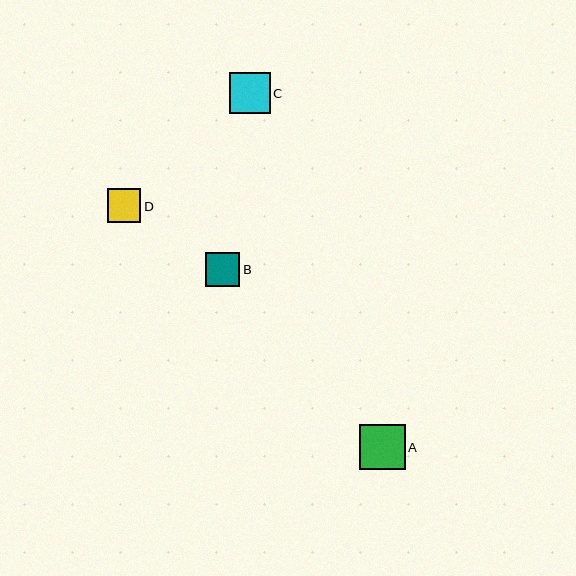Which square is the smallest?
Square D is the smallest with a size of approximately 33 pixels.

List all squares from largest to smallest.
From largest to smallest: A, C, B, D.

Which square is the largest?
Square A is the largest with a size of approximately 46 pixels.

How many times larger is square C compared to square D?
Square C is approximately 1.2 times the size of square D.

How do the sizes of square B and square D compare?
Square B and square D are approximately the same size.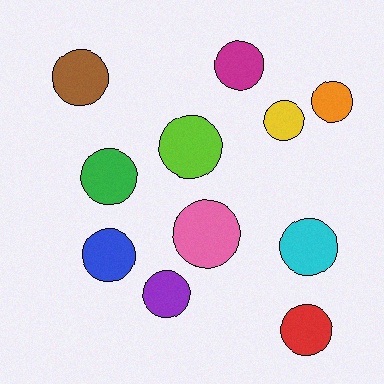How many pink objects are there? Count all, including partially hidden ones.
There is 1 pink object.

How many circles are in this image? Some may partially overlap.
There are 11 circles.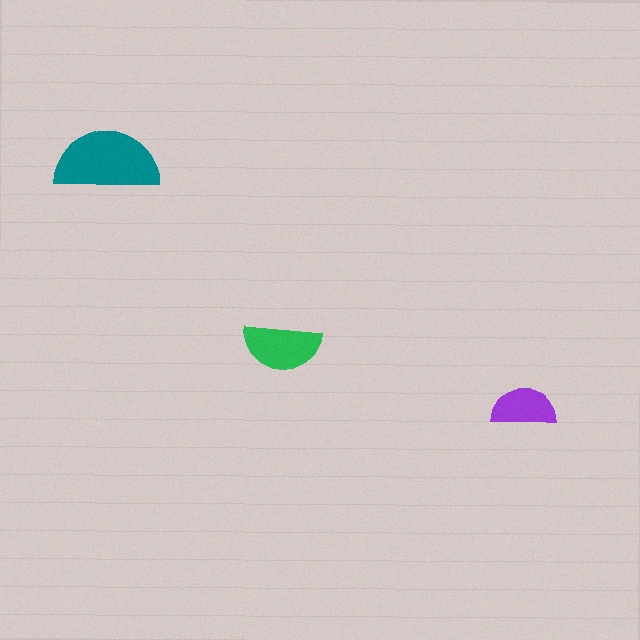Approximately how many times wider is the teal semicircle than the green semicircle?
About 1.5 times wider.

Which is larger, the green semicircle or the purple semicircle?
The green one.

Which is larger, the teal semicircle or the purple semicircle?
The teal one.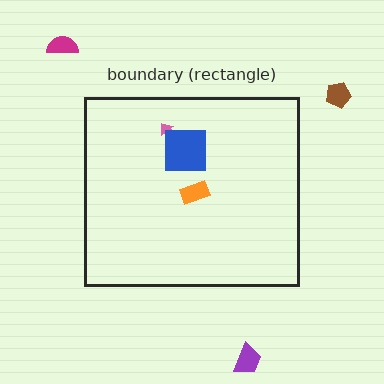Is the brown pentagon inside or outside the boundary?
Outside.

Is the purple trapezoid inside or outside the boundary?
Outside.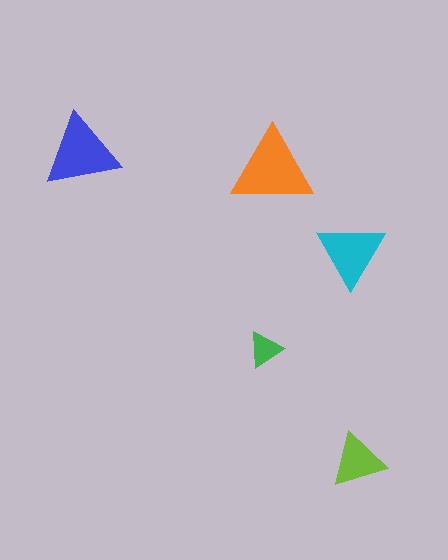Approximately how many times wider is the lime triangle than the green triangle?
About 1.5 times wider.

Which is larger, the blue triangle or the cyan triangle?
The blue one.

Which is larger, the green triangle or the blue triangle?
The blue one.